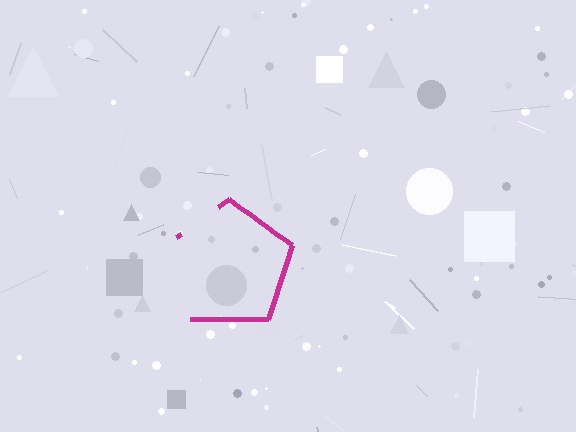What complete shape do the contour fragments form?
The contour fragments form a pentagon.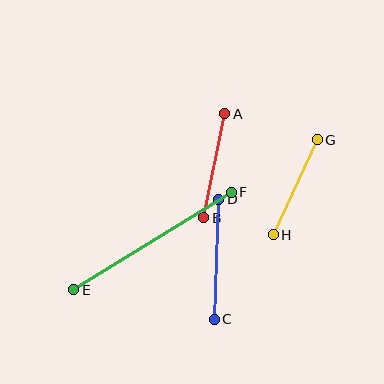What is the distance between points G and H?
The distance is approximately 104 pixels.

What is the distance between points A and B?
The distance is approximately 106 pixels.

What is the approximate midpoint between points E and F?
The midpoint is at approximately (153, 241) pixels.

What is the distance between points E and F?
The distance is approximately 185 pixels.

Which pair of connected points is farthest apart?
Points E and F are farthest apart.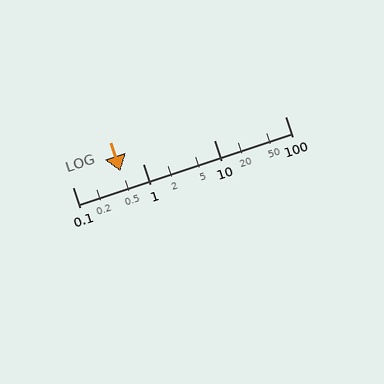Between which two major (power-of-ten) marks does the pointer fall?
The pointer is between 0.1 and 1.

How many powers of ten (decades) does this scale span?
The scale spans 3 decades, from 0.1 to 100.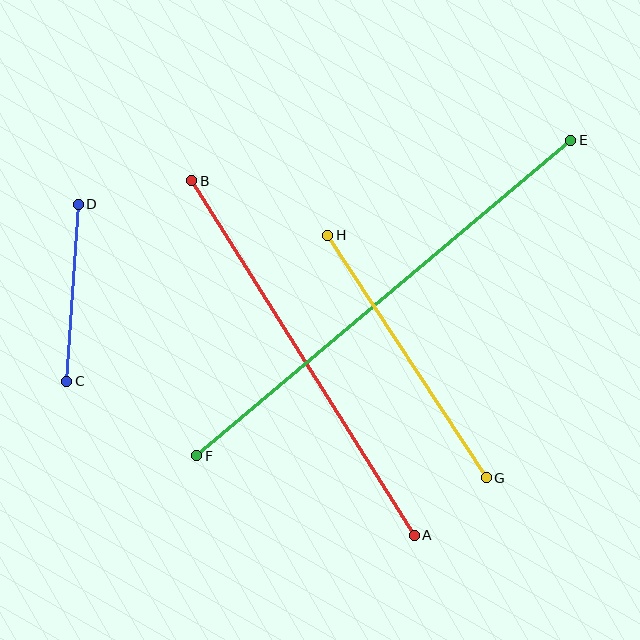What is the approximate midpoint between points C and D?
The midpoint is at approximately (72, 293) pixels.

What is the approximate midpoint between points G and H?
The midpoint is at approximately (407, 357) pixels.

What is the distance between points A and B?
The distance is approximately 419 pixels.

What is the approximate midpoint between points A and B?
The midpoint is at approximately (303, 358) pixels.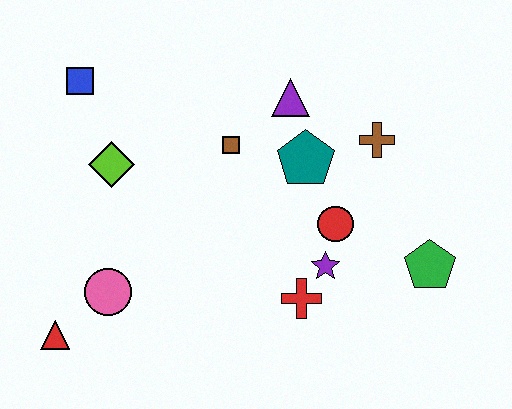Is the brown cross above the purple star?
Yes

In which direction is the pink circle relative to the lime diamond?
The pink circle is below the lime diamond.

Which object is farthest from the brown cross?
The red triangle is farthest from the brown cross.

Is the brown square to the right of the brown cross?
No